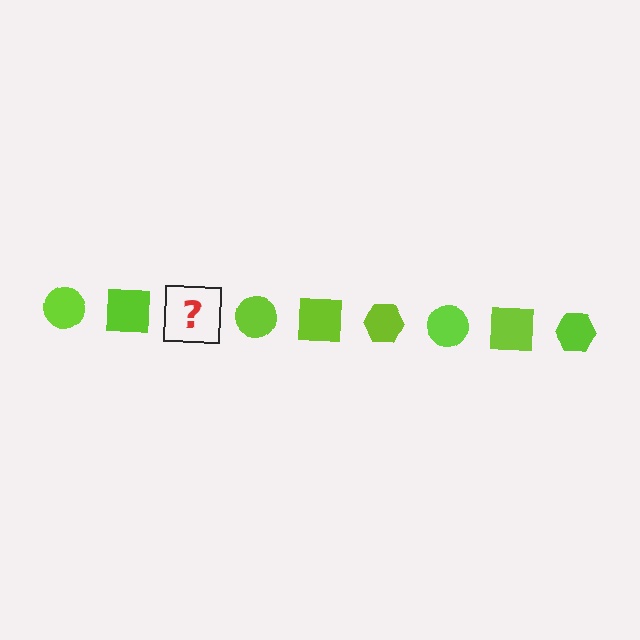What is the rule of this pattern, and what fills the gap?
The rule is that the pattern cycles through circle, square, hexagon shapes in lime. The gap should be filled with a lime hexagon.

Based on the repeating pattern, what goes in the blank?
The blank should be a lime hexagon.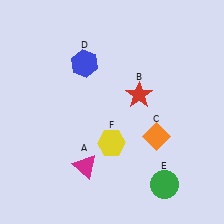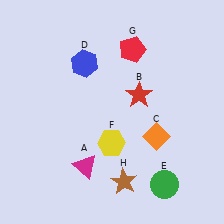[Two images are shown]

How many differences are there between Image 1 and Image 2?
There are 2 differences between the two images.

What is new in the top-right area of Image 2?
A red pentagon (G) was added in the top-right area of Image 2.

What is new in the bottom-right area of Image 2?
A brown star (H) was added in the bottom-right area of Image 2.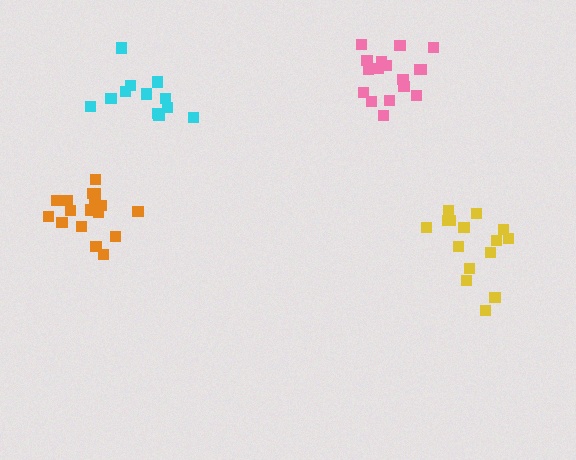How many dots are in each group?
Group 1: 17 dots, Group 2: 15 dots, Group 3: 17 dots, Group 4: 12 dots (61 total).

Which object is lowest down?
The yellow cluster is bottommost.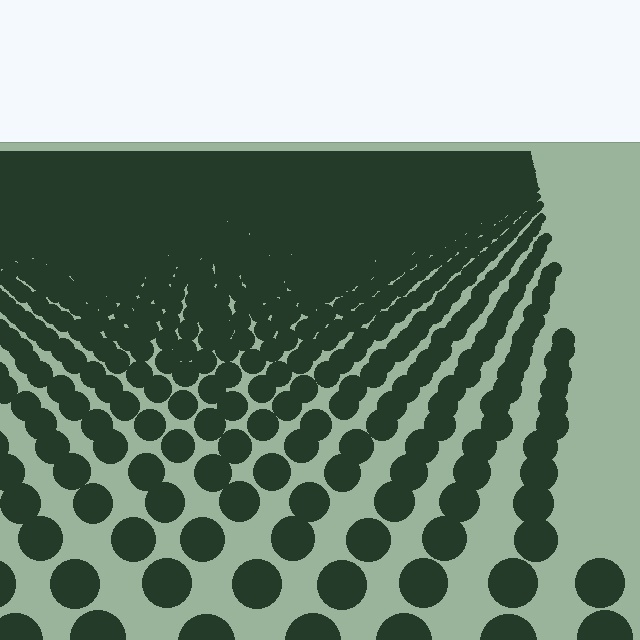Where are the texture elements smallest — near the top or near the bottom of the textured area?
Near the top.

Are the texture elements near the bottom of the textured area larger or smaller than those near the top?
Larger. Near the bottom, elements are closer to the viewer and appear at a bigger on-screen size.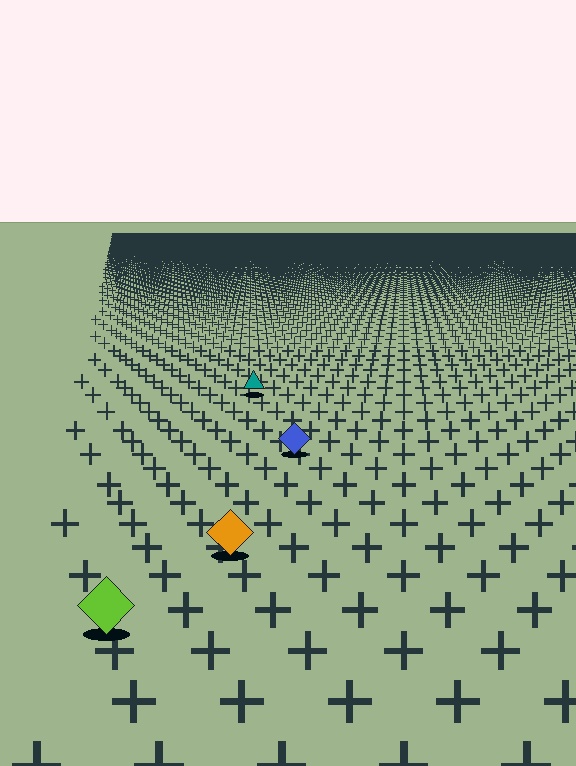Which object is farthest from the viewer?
The teal triangle is farthest from the viewer. It appears smaller and the ground texture around it is denser.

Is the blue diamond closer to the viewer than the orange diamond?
No. The orange diamond is closer — you can tell from the texture gradient: the ground texture is coarser near it.